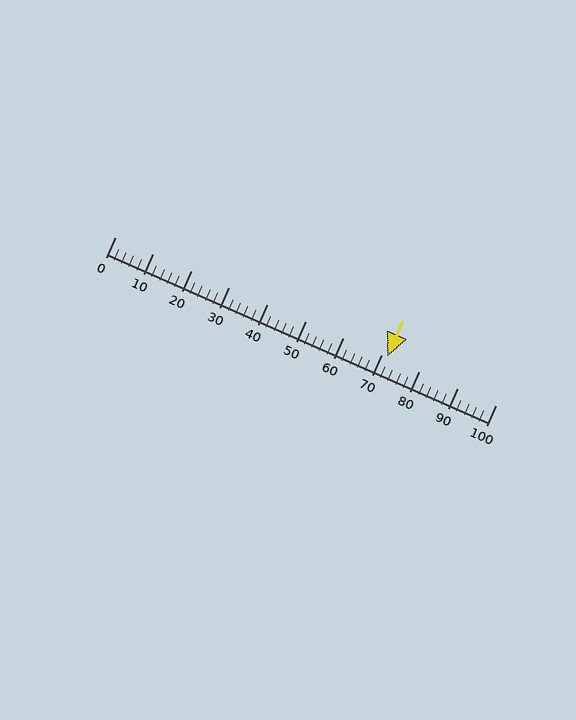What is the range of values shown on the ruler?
The ruler shows values from 0 to 100.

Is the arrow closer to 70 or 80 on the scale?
The arrow is closer to 70.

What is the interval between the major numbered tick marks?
The major tick marks are spaced 10 units apart.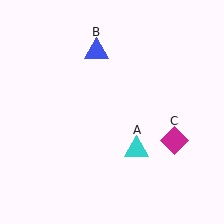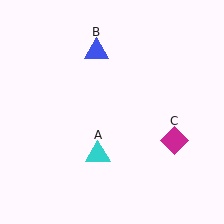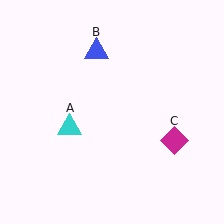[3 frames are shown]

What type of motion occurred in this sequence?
The cyan triangle (object A) rotated clockwise around the center of the scene.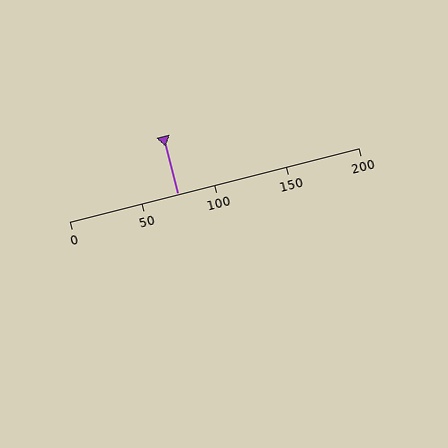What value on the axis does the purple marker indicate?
The marker indicates approximately 75.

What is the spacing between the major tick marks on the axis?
The major ticks are spaced 50 apart.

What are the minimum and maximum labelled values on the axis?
The axis runs from 0 to 200.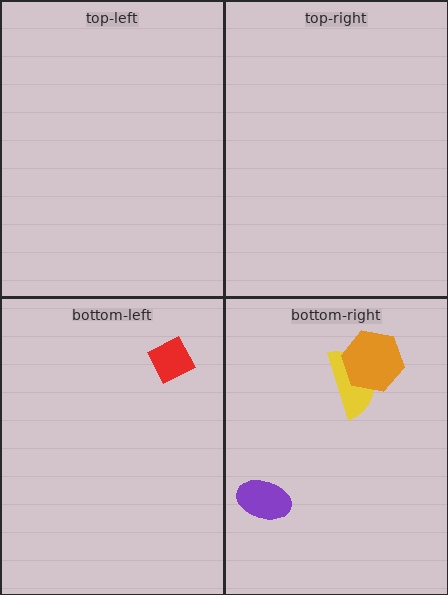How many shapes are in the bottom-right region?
3.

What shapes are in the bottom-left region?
The red diamond.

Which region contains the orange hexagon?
The bottom-right region.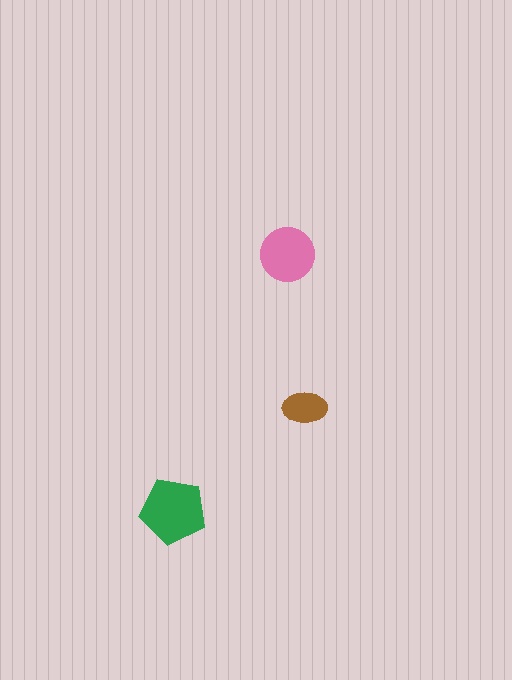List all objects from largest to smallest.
The green pentagon, the pink circle, the brown ellipse.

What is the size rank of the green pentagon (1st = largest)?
1st.